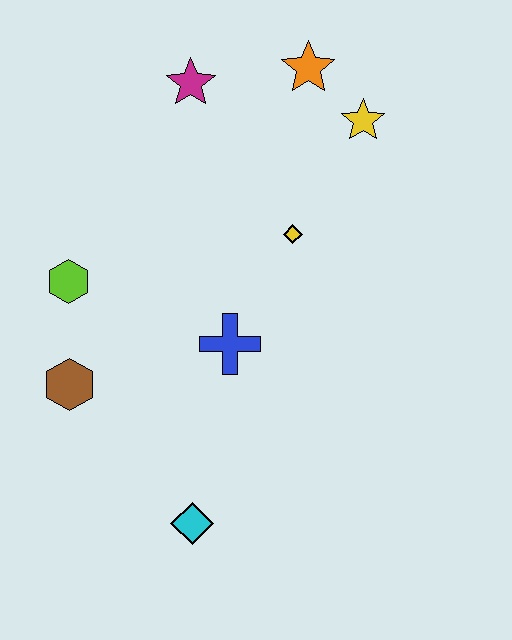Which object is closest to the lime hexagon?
The brown hexagon is closest to the lime hexagon.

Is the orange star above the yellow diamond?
Yes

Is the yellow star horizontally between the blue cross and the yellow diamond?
No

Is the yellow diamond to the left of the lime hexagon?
No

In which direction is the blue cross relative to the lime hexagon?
The blue cross is to the right of the lime hexagon.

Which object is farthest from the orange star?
The cyan diamond is farthest from the orange star.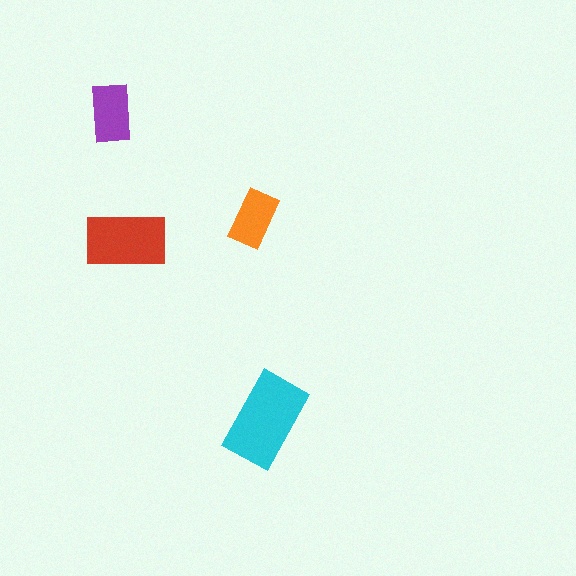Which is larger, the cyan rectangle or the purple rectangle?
The cyan one.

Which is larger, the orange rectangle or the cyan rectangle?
The cyan one.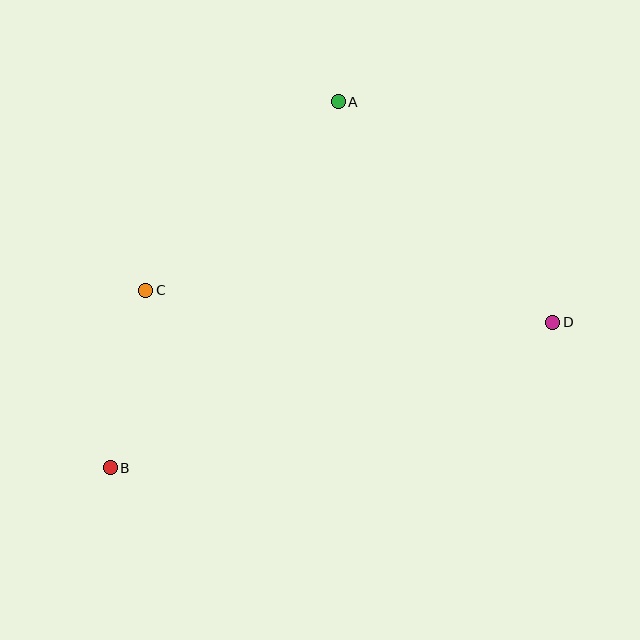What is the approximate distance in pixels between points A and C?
The distance between A and C is approximately 269 pixels.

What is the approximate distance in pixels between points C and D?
The distance between C and D is approximately 408 pixels.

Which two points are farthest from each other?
Points B and D are farthest from each other.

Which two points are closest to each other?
Points B and C are closest to each other.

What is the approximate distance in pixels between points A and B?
The distance between A and B is approximately 431 pixels.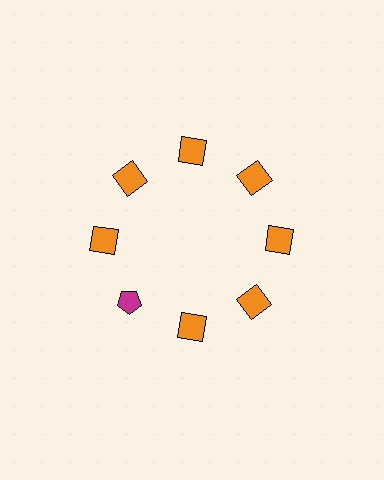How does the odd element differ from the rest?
It differs in both color (magenta instead of orange) and shape (pentagon instead of square).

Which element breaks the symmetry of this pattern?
The magenta pentagon at roughly the 8 o'clock position breaks the symmetry. All other shapes are orange squares.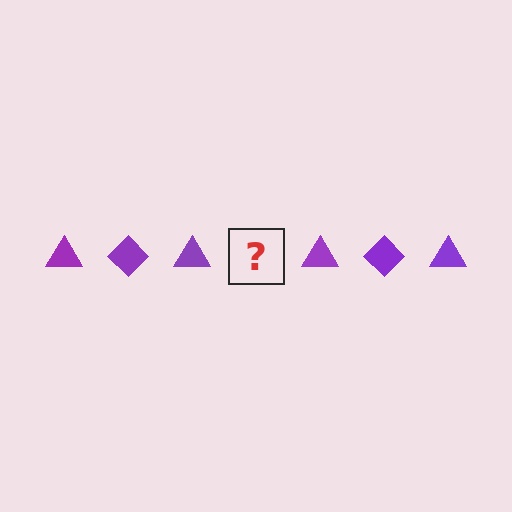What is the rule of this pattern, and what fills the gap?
The rule is that the pattern cycles through triangle, diamond shapes in purple. The gap should be filled with a purple diamond.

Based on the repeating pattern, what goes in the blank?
The blank should be a purple diamond.